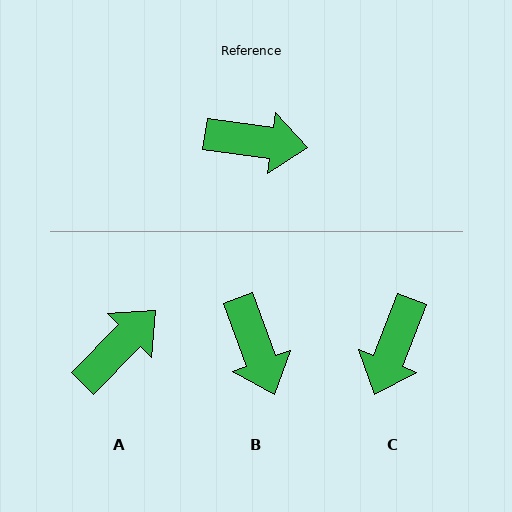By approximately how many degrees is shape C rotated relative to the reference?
Approximately 104 degrees clockwise.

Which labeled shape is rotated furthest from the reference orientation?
C, about 104 degrees away.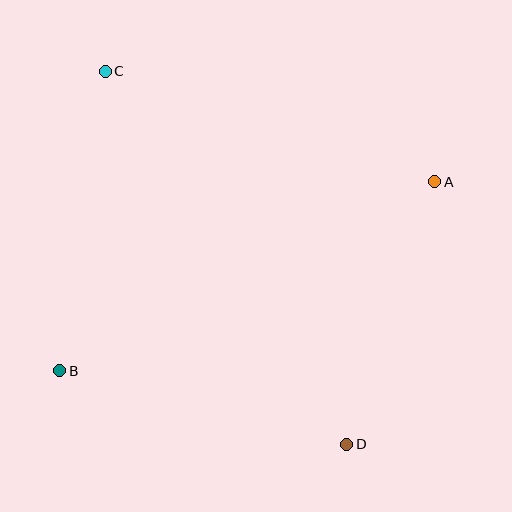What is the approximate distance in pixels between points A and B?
The distance between A and B is approximately 420 pixels.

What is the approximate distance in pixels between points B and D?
The distance between B and D is approximately 296 pixels.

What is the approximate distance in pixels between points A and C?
The distance between A and C is approximately 347 pixels.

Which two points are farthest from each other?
Points C and D are farthest from each other.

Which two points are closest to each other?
Points A and D are closest to each other.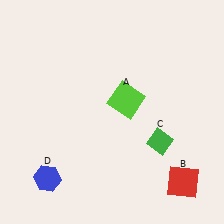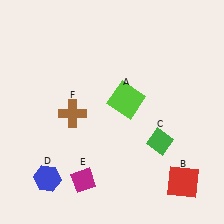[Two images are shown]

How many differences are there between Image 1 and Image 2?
There are 2 differences between the two images.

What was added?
A magenta diamond (E), a brown cross (F) were added in Image 2.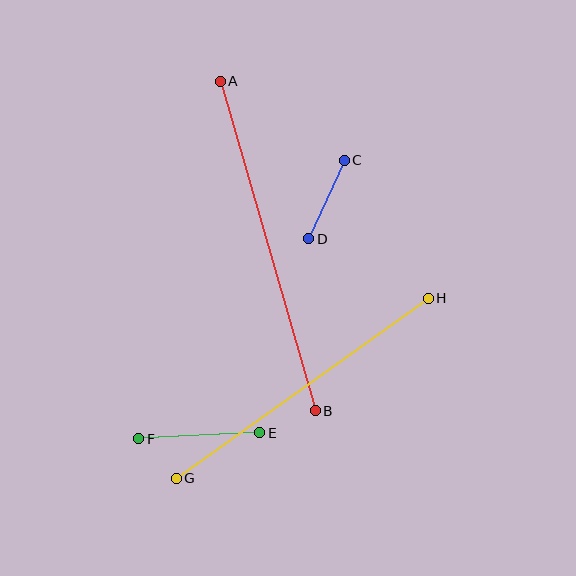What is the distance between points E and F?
The distance is approximately 121 pixels.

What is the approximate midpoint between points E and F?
The midpoint is at approximately (199, 436) pixels.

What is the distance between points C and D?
The distance is approximately 86 pixels.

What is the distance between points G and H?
The distance is approximately 310 pixels.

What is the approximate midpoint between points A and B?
The midpoint is at approximately (268, 246) pixels.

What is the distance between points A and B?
The distance is approximately 343 pixels.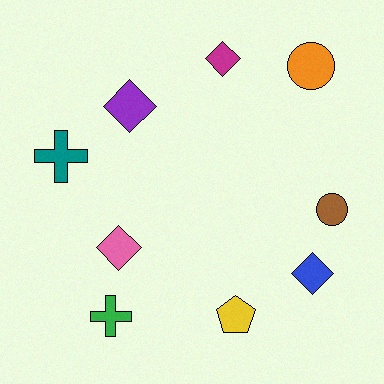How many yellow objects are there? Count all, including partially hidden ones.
There is 1 yellow object.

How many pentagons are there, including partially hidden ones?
There is 1 pentagon.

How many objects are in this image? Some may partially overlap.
There are 9 objects.